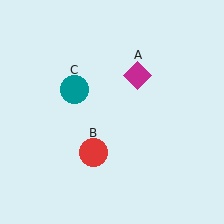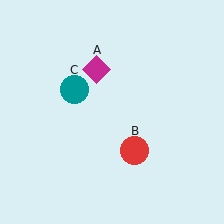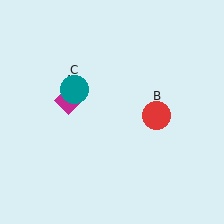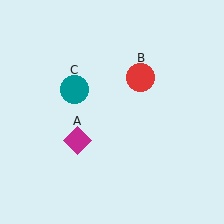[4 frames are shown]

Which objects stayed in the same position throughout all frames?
Teal circle (object C) remained stationary.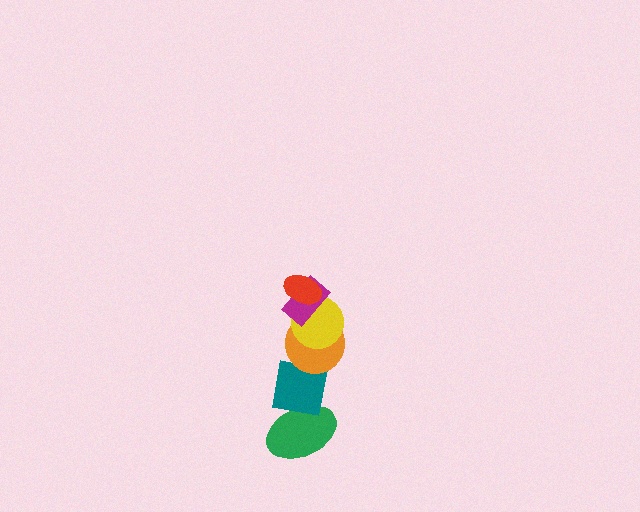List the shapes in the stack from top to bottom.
From top to bottom: the red ellipse, the magenta rectangle, the yellow circle, the orange circle, the teal square, the green ellipse.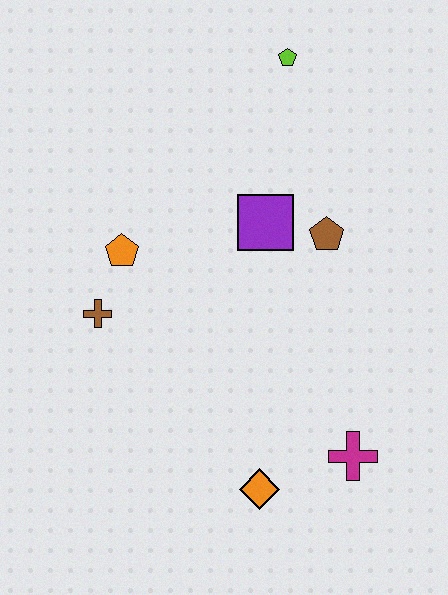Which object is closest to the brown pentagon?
The purple square is closest to the brown pentagon.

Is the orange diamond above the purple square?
No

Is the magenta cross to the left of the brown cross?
No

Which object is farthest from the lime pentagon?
The orange diamond is farthest from the lime pentagon.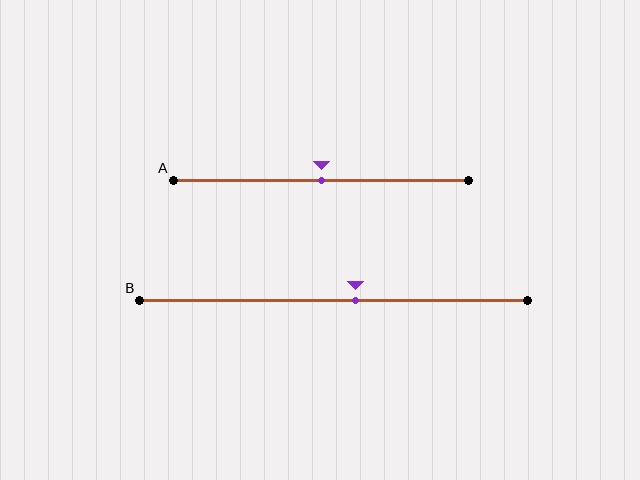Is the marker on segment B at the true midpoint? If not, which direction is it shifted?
No, the marker on segment B is shifted to the right by about 6% of the segment length.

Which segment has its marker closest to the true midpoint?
Segment A has its marker closest to the true midpoint.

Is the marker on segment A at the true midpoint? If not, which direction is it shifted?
Yes, the marker on segment A is at the true midpoint.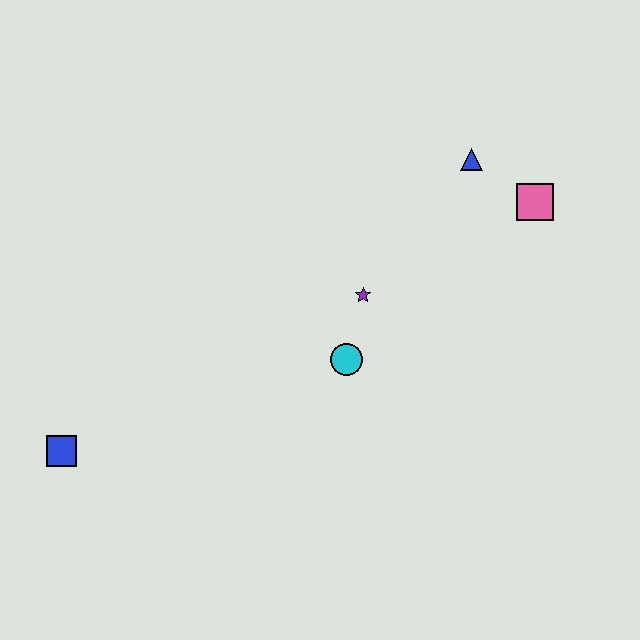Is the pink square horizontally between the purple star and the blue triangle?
No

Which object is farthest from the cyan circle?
The blue square is farthest from the cyan circle.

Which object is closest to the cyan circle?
The purple star is closest to the cyan circle.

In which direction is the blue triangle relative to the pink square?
The blue triangle is to the left of the pink square.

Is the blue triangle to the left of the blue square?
No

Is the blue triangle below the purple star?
No